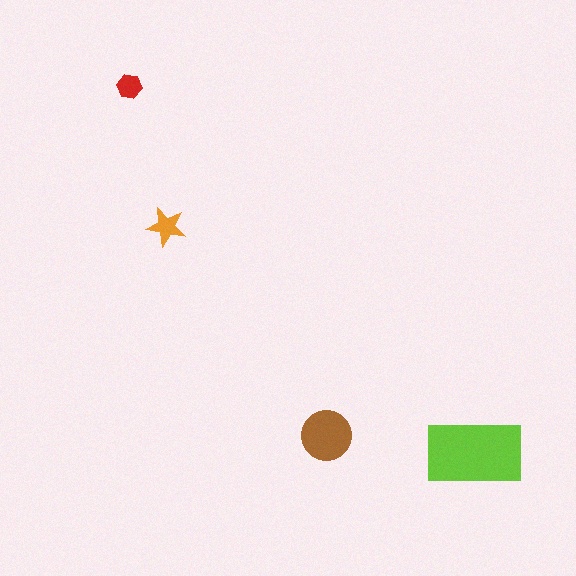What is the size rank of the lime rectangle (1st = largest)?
1st.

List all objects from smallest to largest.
The red hexagon, the orange star, the brown circle, the lime rectangle.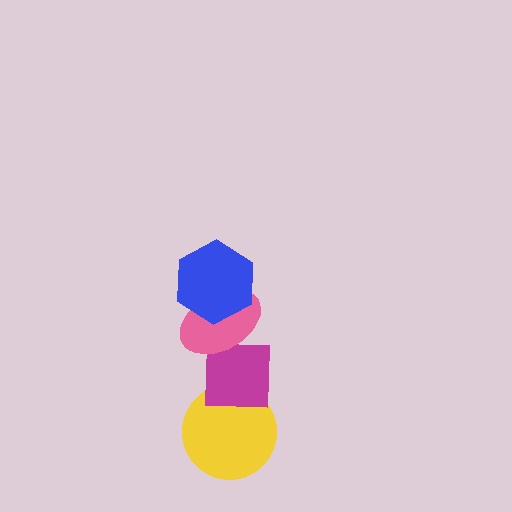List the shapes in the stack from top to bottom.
From top to bottom: the blue hexagon, the pink ellipse, the magenta square, the yellow circle.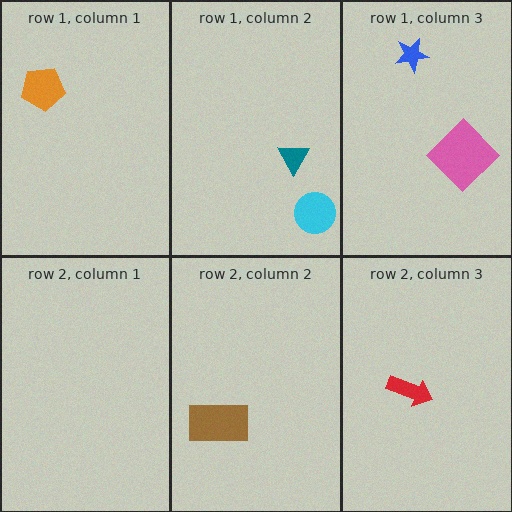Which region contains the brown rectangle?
The row 2, column 2 region.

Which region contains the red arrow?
The row 2, column 3 region.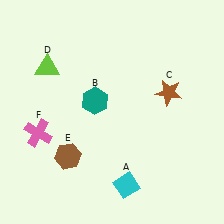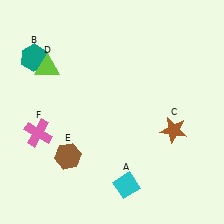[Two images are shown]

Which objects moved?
The objects that moved are: the teal hexagon (B), the brown star (C).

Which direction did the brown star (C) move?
The brown star (C) moved down.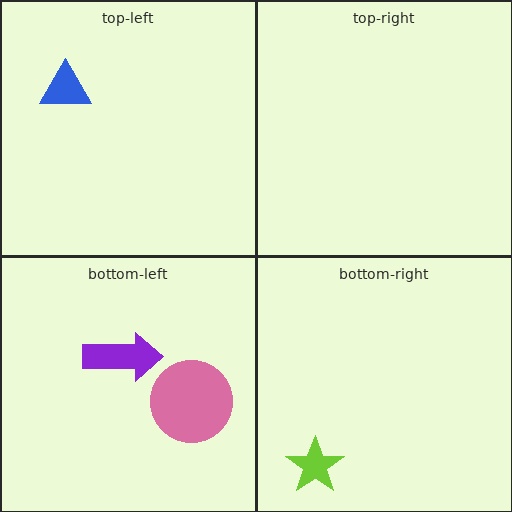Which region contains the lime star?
The bottom-right region.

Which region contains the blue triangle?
The top-left region.